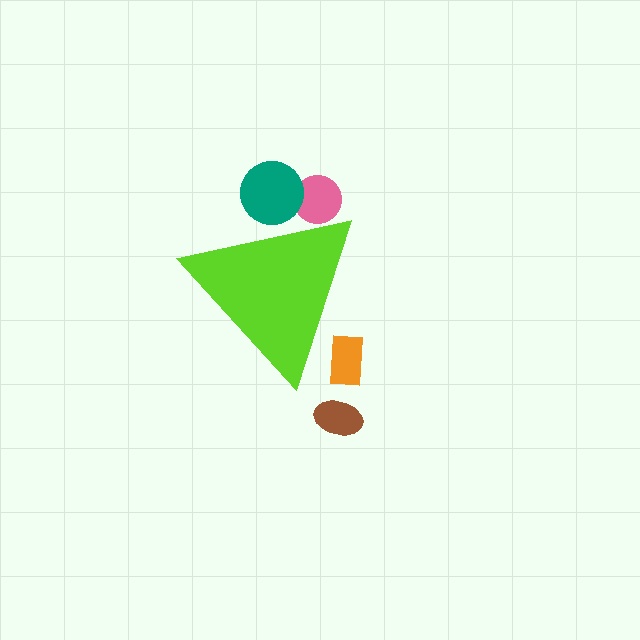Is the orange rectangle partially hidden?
Yes, the orange rectangle is partially hidden behind the lime triangle.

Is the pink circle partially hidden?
Yes, the pink circle is partially hidden behind the lime triangle.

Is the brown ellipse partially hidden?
No, the brown ellipse is fully visible.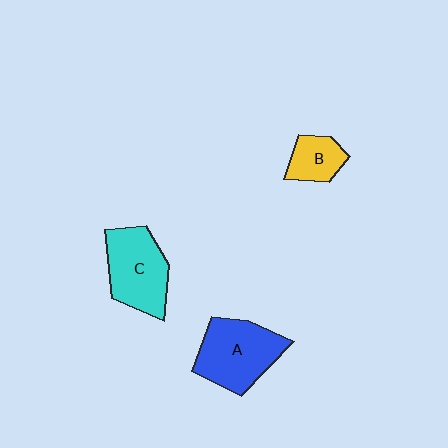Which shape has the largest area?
Shape A (blue).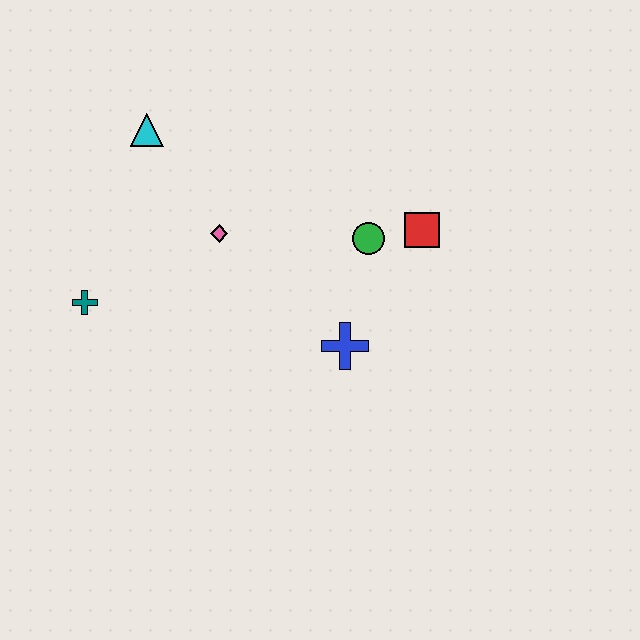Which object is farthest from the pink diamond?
The red square is farthest from the pink diamond.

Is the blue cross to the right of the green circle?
No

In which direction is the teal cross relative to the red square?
The teal cross is to the left of the red square.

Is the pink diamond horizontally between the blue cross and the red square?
No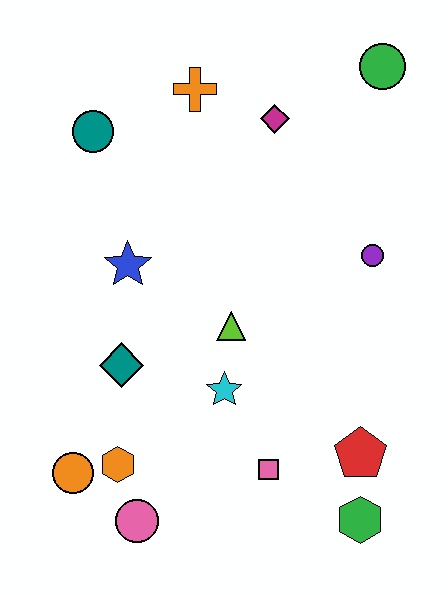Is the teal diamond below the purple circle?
Yes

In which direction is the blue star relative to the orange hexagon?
The blue star is above the orange hexagon.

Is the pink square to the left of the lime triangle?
No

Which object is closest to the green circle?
The magenta diamond is closest to the green circle.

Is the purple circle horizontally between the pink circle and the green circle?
Yes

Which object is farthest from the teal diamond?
The green circle is farthest from the teal diamond.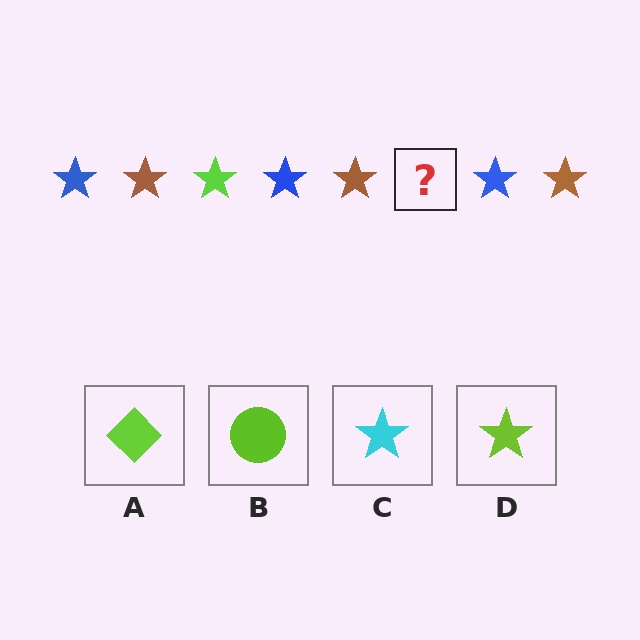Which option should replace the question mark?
Option D.